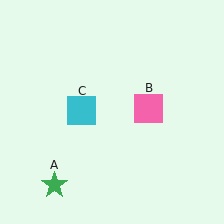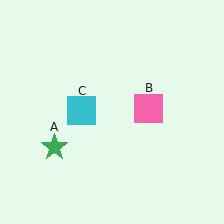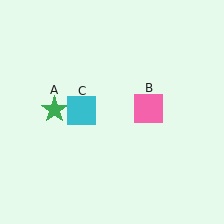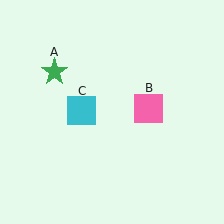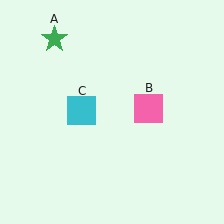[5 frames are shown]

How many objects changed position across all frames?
1 object changed position: green star (object A).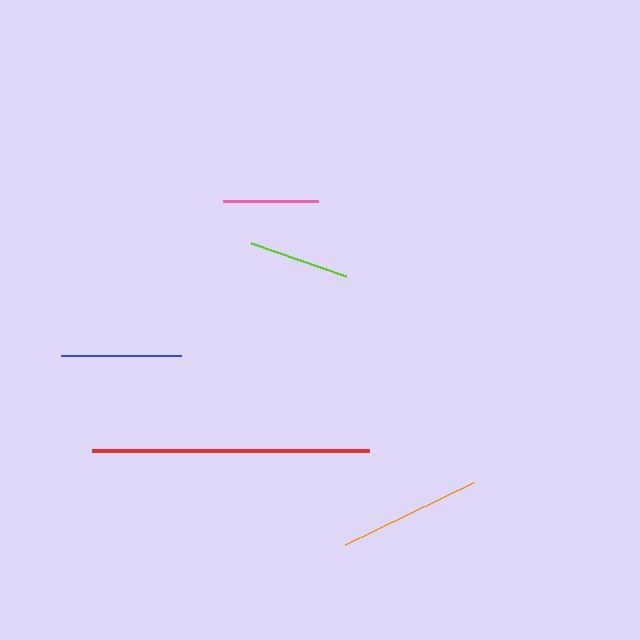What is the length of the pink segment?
The pink segment is approximately 95 pixels long.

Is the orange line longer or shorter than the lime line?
The orange line is longer than the lime line.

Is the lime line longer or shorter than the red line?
The red line is longer than the lime line.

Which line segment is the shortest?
The pink line is the shortest at approximately 95 pixels.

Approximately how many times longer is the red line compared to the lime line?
The red line is approximately 2.8 times the length of the lime line.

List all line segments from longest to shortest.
From longest to shortest: red, orange, blue, lime, pink.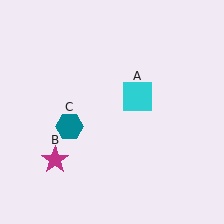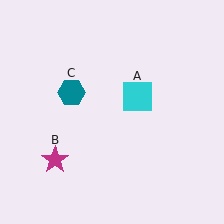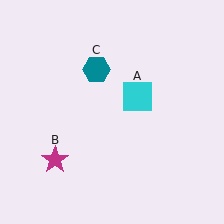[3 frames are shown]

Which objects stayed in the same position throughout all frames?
Cyan square (object A) and magenta star (object B) remained stationary.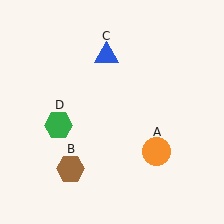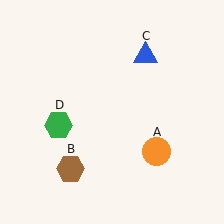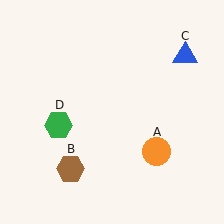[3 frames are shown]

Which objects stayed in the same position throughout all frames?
Orange circle (object A) and brown hexagon (object B) and green hexagon (object D) remained stationary.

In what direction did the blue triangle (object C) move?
The blue triangle (object C) moved right.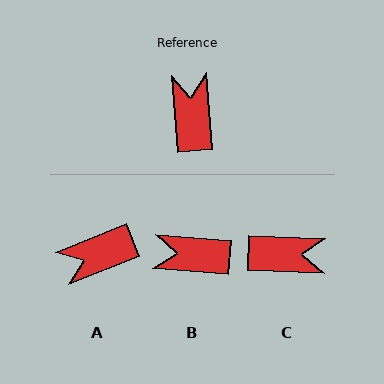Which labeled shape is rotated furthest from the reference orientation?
A, about 108 degrees away.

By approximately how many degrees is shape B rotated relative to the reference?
Approximately 81 degrees counter-clockwise.